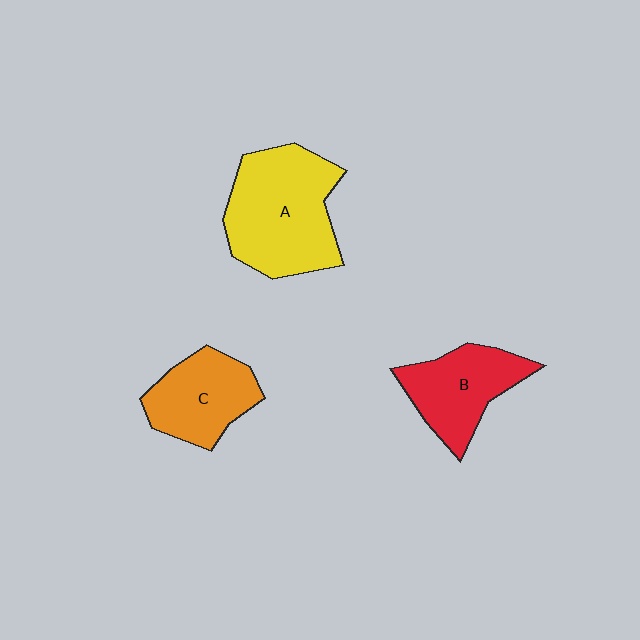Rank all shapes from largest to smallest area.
From largest to smallest: A (yellow), B (red), C (orange).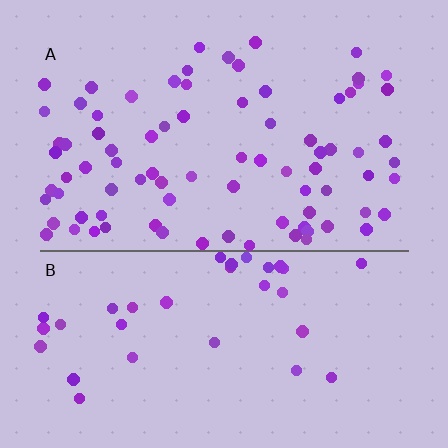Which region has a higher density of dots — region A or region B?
A (the top).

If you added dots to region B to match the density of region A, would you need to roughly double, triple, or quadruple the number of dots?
Approximately double.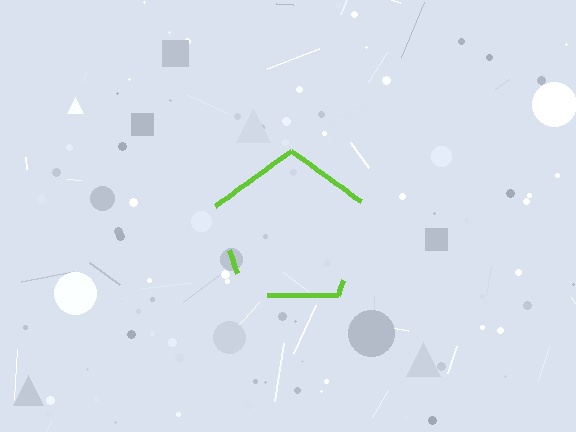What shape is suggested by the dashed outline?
The dashed outline suggests a pentagon.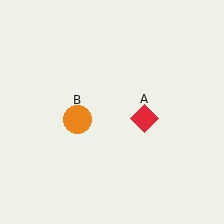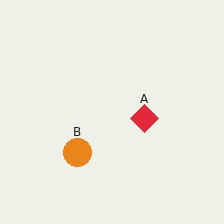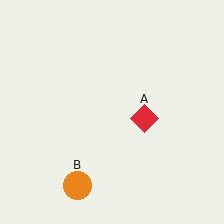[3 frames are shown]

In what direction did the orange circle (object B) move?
The orange circle (object B) moved down.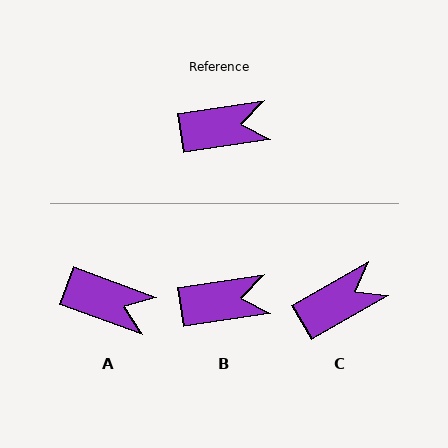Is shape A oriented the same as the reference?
No, it is off by about 28 degrees.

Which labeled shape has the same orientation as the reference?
B.